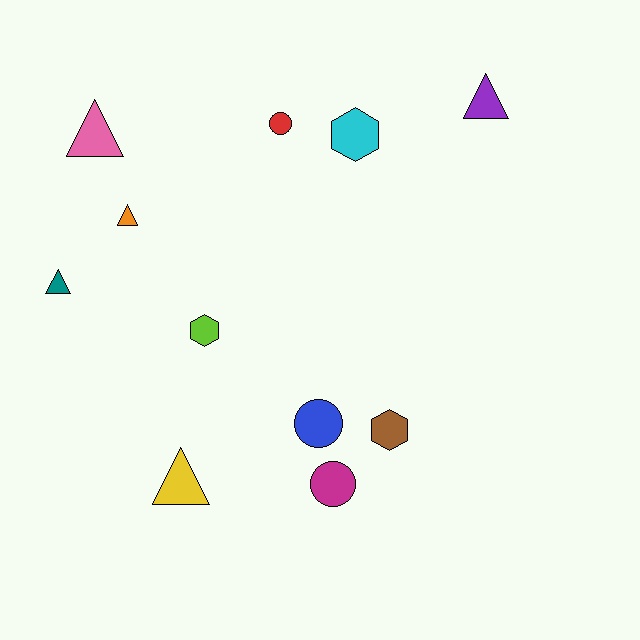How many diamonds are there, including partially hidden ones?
There are no diamonds.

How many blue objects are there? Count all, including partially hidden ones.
There is 1 blue object.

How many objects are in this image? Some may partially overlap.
There are 11 objects.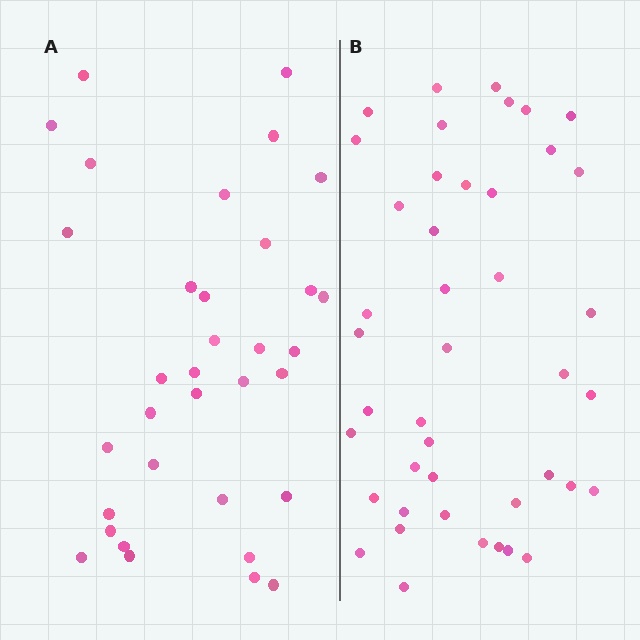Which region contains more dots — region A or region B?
Region B (the right region) has more dots.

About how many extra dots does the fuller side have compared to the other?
Region B has roughly 8 or so more dots than region A.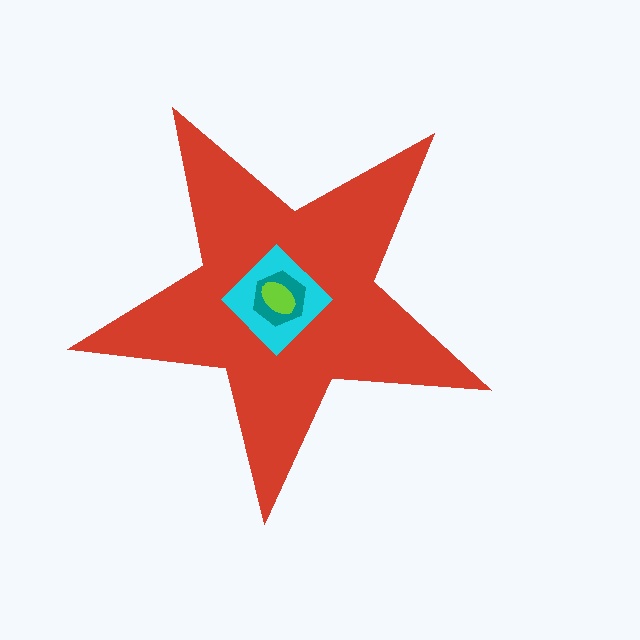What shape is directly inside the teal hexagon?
The lime ellipse.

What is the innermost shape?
The lime ellipse.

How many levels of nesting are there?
4.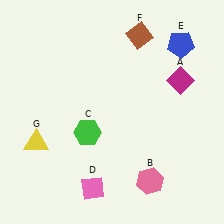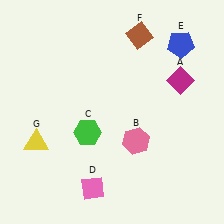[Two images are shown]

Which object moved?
The pink hexagon (B) moved up.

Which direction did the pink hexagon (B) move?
The pink hexagon (B) moved up.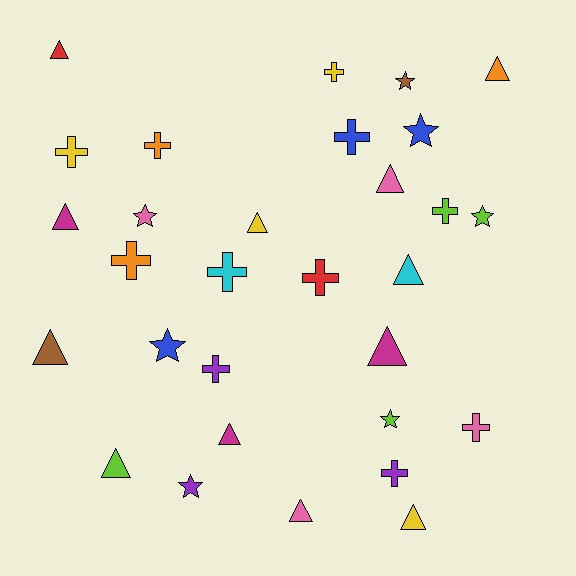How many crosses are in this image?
There are 11 crosses.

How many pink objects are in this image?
There are 4 pink objects.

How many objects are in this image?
There are 30 objects.